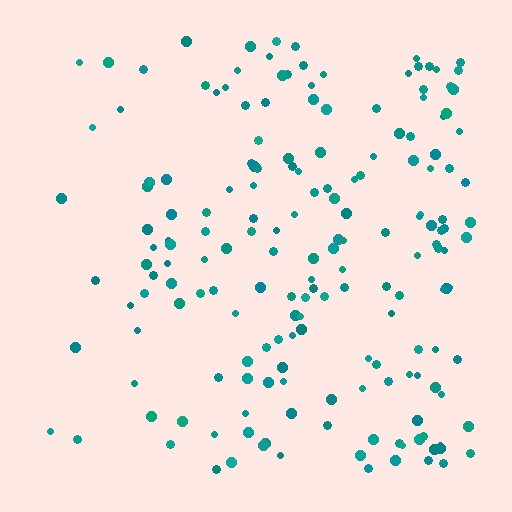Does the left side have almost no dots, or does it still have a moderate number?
Still a moderate number, just noticeably fewer than the right.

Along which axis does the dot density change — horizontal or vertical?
Horizontal.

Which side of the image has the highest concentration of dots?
The right.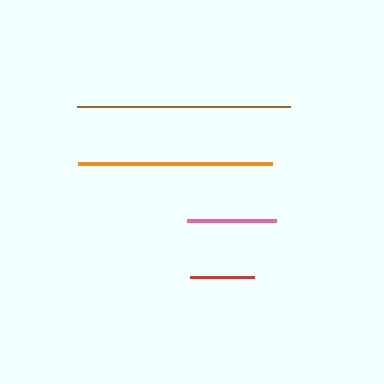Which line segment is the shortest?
The red line is the shortest at approximately 64 pixels.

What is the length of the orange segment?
The orange segment is approximately 193 pixels long.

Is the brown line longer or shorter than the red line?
The brown line is longer than the red line.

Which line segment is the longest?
The brown line is the longest at approximately 213 pixels.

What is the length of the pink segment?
The pink segment is approximately 89 pixels long.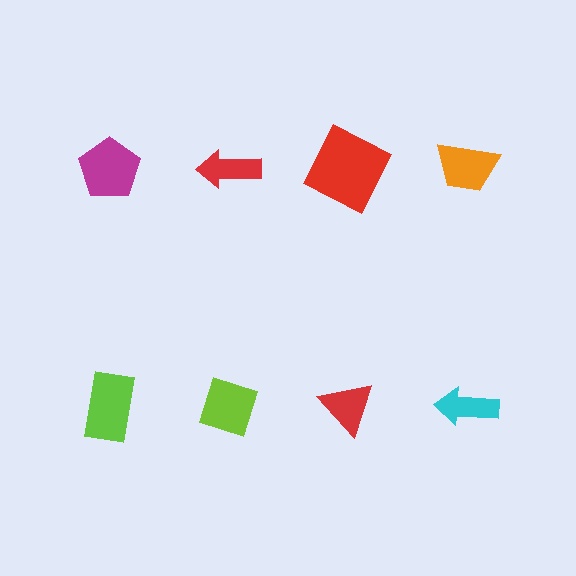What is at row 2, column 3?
A red triangle.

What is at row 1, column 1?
A magenta pentagon.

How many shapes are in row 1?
4 shapes.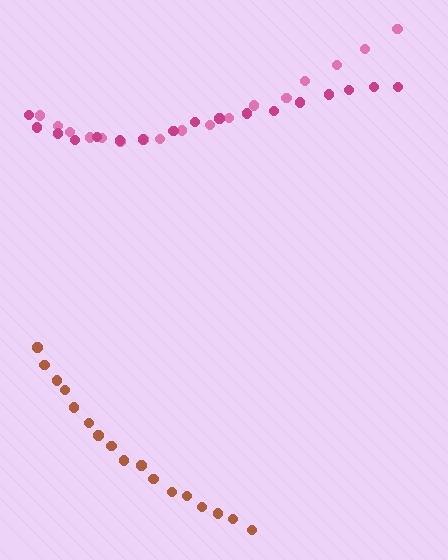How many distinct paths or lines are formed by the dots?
There are 3 distinct paths.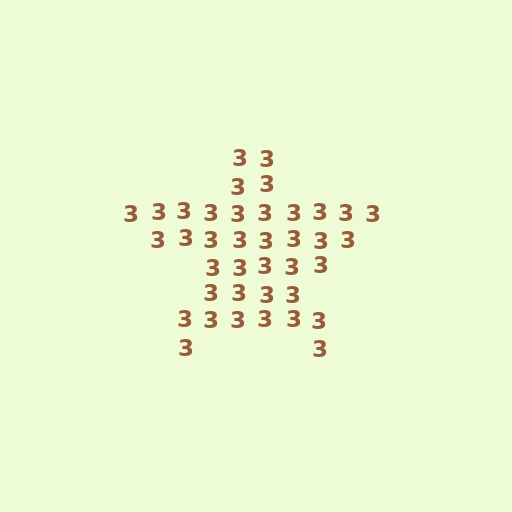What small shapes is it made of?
It is made of small digit 3's.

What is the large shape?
The large shape is a star.